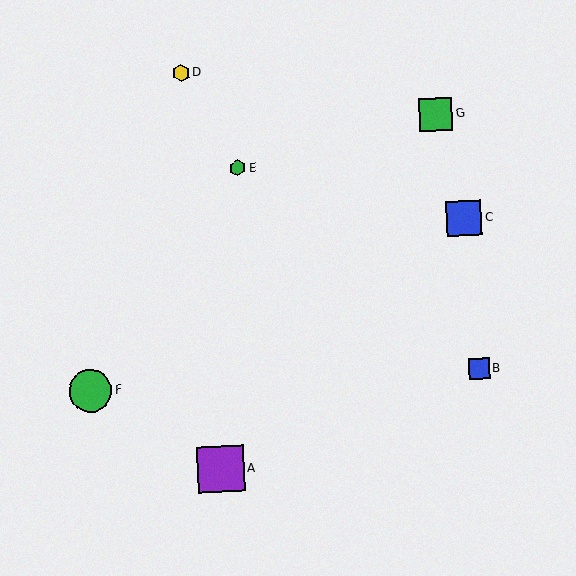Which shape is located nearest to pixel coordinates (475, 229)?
The blue square (labeled C) at (464, 218) is nearest to that location.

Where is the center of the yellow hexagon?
The center of the yellow hexagon is at (181, 73).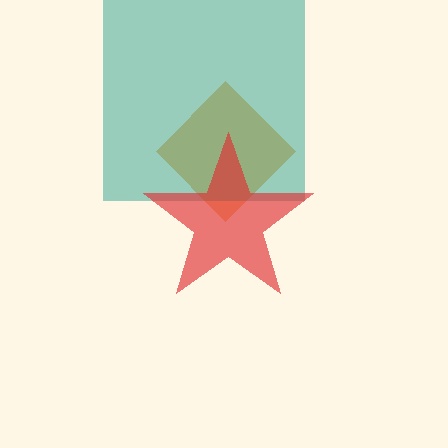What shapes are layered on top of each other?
The layered shapes are: an orange diamond, a teal square, a red star.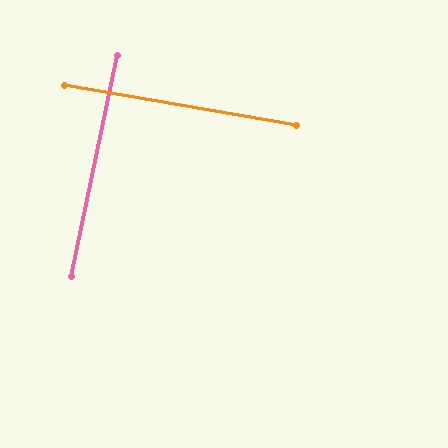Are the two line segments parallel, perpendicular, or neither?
Perpendicular — they meet at approximately 88°.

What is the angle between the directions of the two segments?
Approximately 88 degrees.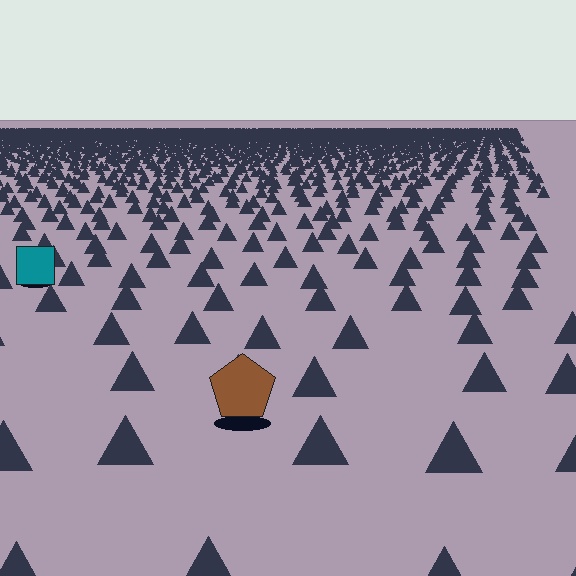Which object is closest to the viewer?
The brown pentagon is closest. The texture marks near it are larger and more spread out.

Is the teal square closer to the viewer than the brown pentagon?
No. The brown pentagon is closer — you can tell from the texture gradient: the ground texture is coarser near it.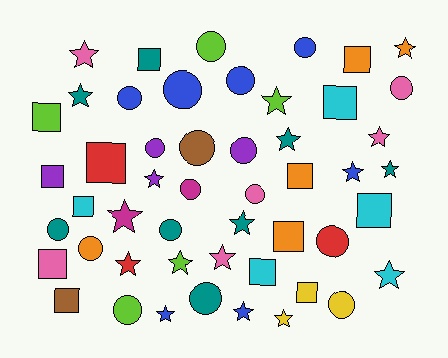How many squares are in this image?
There are 14 squares.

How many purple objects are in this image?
There are 4 purple objects.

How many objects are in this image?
There are 50 objects.